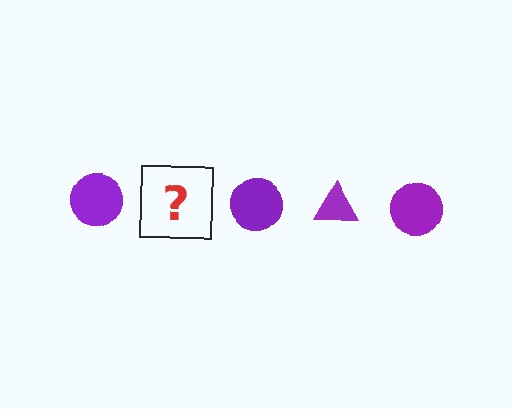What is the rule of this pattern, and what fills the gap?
The rule is that the pattern cycles through circle, triangle shapes in purple. The gap should be filled with a purple triangle.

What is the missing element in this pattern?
The missing element is a purple triangle.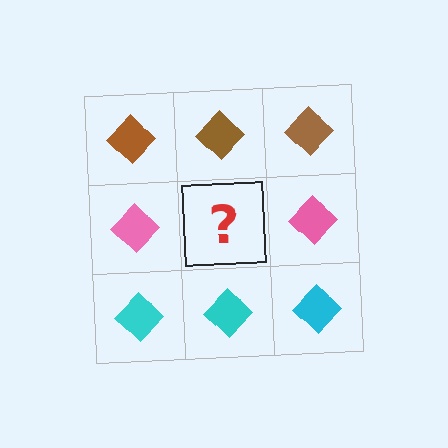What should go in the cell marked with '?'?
The missing cell should contain a pink diamond.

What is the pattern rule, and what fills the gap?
The rule is that each row has a consistent color. The gap should be filled with a pink diamond.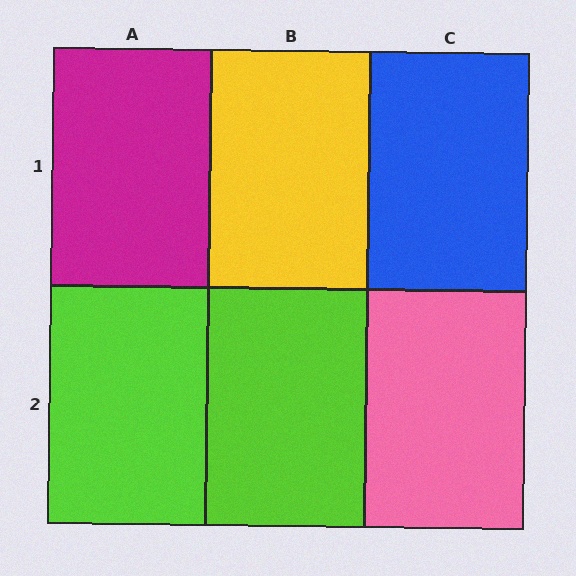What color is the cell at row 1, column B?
Yellow.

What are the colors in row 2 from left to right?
Lime, lime, pink.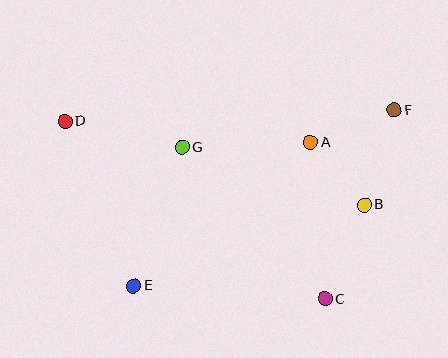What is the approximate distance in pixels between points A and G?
The distance between A and G is approximately 128 pixels.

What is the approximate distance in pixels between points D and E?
The distance between D and E is approximately 178 pixels.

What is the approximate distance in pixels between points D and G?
The distance between D and G is approximately 120 pixels.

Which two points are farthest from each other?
Points D and F are farthest from each other.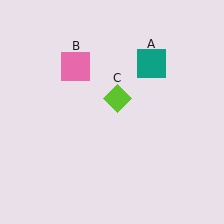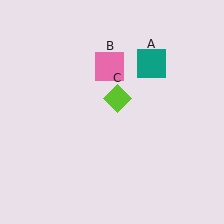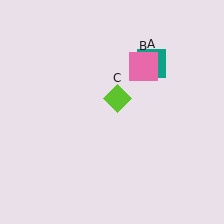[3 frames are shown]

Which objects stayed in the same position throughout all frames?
Teal square (object A) and lime diamond (object C) remained stationary.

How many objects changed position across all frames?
1 object changed position: pink square (object B).